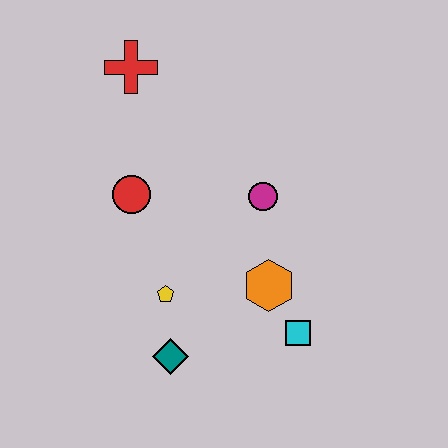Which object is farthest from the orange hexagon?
The red cross is farthest from the orange hexagon.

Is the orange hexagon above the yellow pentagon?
Yes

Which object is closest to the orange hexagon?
The cyan square is closest to the orange hexagon.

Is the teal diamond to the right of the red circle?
Yes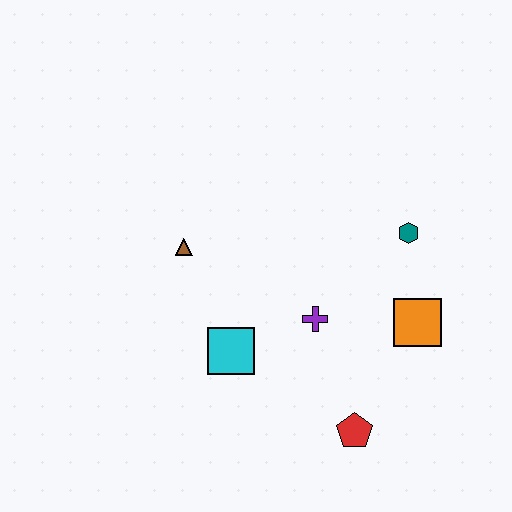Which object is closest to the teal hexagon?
The orange square is closest to the teal hexagon.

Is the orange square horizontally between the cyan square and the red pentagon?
No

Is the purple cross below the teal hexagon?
Yes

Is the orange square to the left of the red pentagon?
No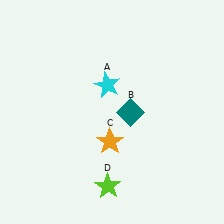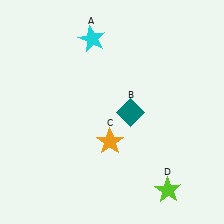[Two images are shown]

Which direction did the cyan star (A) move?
The cyan star (A) moved up.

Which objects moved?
The objects that moved are: the cyan star (A), the lime star (D).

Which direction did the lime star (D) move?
The lime star (D) moved right.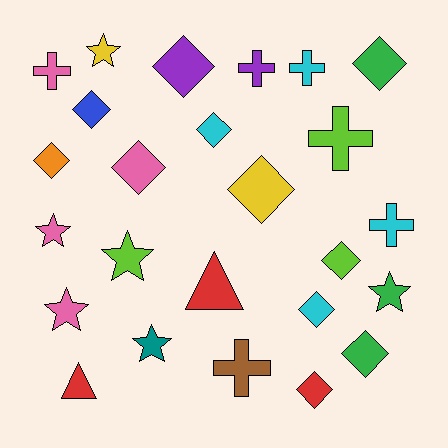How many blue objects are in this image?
There is 1 blue object.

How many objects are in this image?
There are 25 objects.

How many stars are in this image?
There are 6 stars.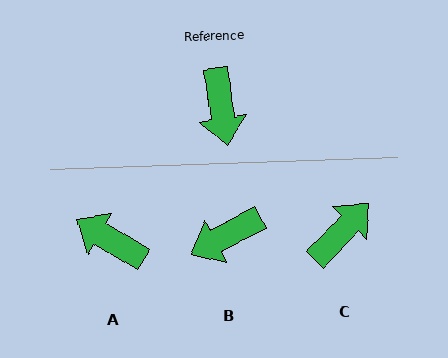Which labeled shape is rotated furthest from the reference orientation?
A, about 129 degrees away.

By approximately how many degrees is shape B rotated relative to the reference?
Approximately 70 degrees clockwise.